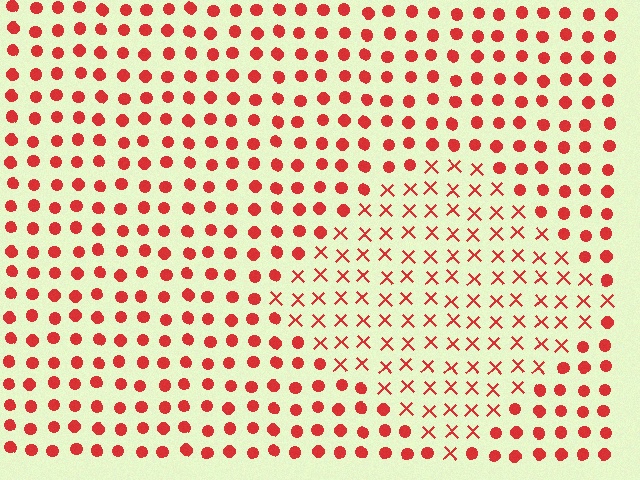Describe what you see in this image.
The image is filled with small red elements arranged in a uniform grid. A diamond-shaped region contains X marks, while the surrounding area contains circles. The boundary is defined purely by the change in element shape.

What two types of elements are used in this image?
The image uses X marks inside the diamond region and circles outside it.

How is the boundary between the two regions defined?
The boundary is defined by a change in element shape: X marks inside vs. circles outside. All elements share the same color and spacing.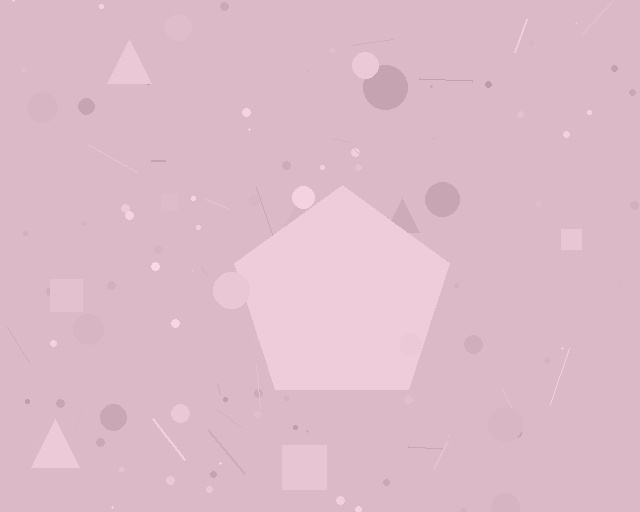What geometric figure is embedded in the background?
A pentagon is embedded in the background.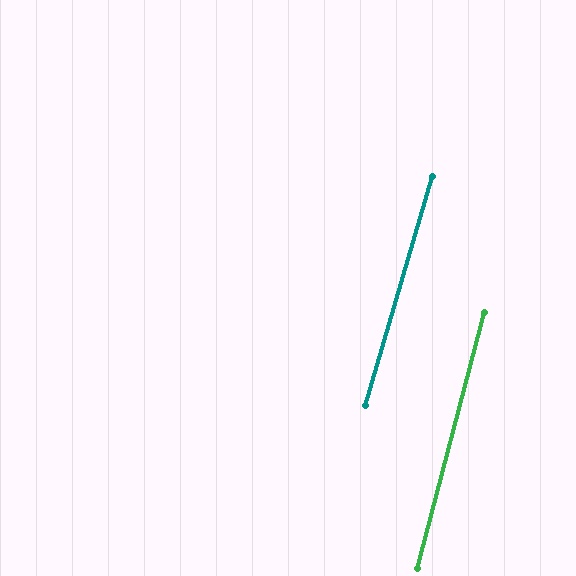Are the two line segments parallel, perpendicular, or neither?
Parallel — their directions differ by only 1.6°.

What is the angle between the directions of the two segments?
Approximately 2 degrees.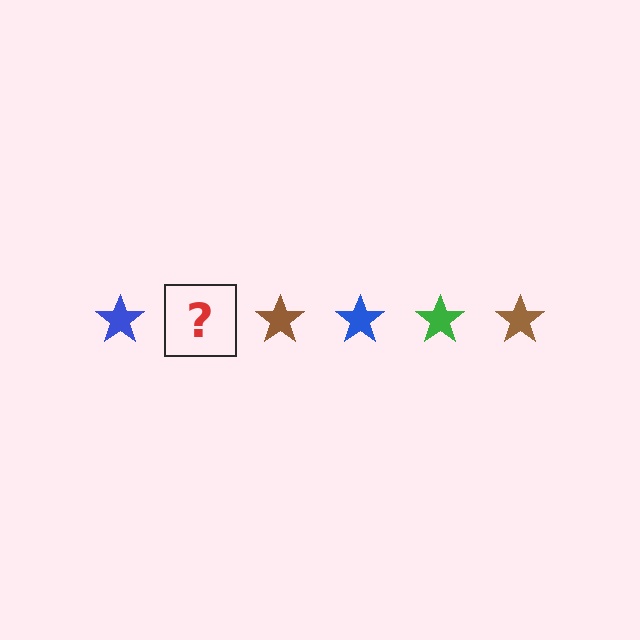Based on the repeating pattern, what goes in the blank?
The blank should be a green star.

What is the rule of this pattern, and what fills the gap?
The rule is that the pattern cycles through blue, green, brown stars. The gap should be filled with a green star.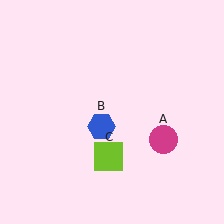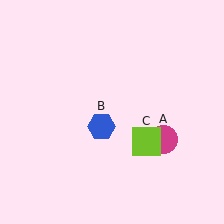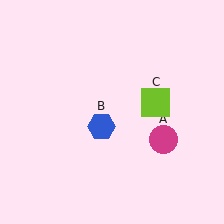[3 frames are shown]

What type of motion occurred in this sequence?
The lime square (object C) rotated counterclockwise around the center of the scene.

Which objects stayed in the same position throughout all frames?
Magenta circle (object A) and blue hexagon (object B) remained stationary.